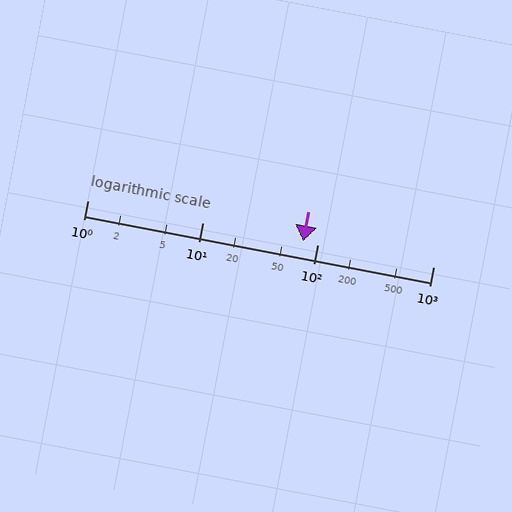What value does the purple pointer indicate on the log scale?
The pointer indicates approximately 74.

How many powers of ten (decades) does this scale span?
The scale spans 3 decades, from 1 to 1000.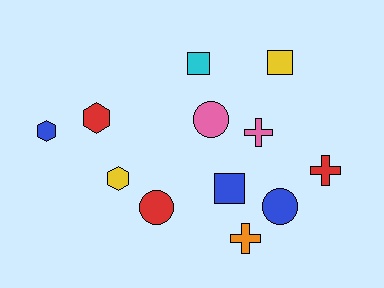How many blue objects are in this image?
There are 3 blue objects.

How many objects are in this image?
There are 12 objects.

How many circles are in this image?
There are 3 circles.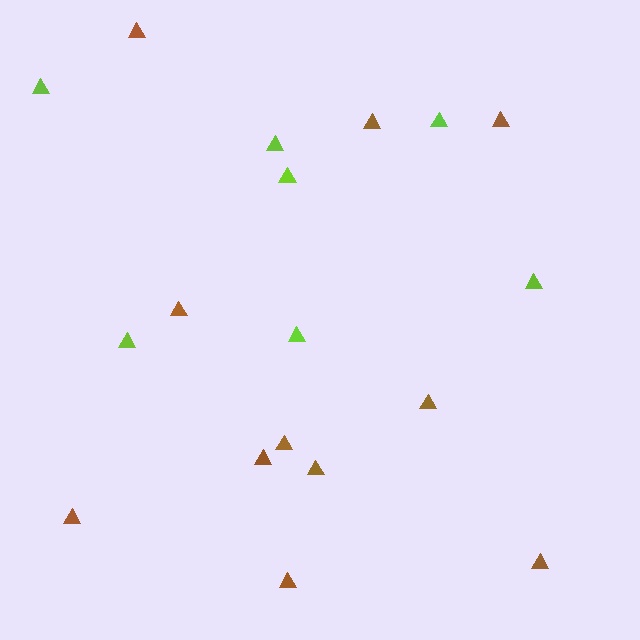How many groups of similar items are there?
There are 2 groups: one group of lime triangles (7) and one group of brown triangles (11).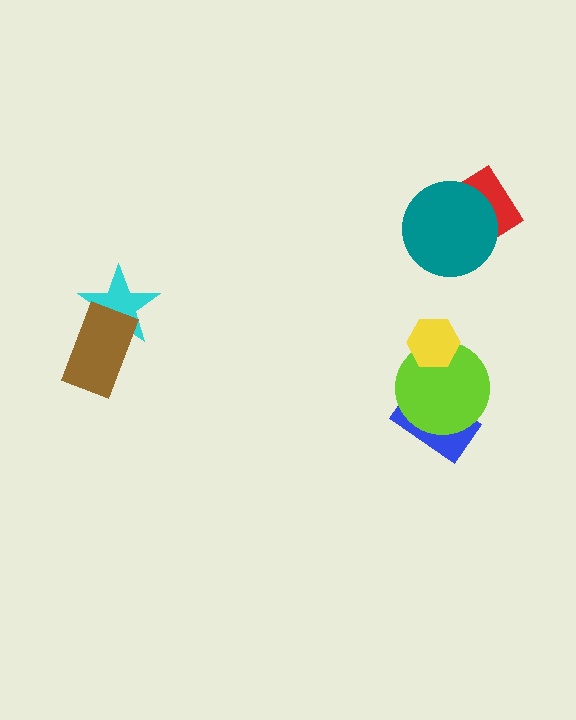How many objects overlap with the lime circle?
2 objects overlap with the lime circle.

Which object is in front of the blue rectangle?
The lime circle is in front of the blue rectangle.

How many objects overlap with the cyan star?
1 object overlaps with the cyan star.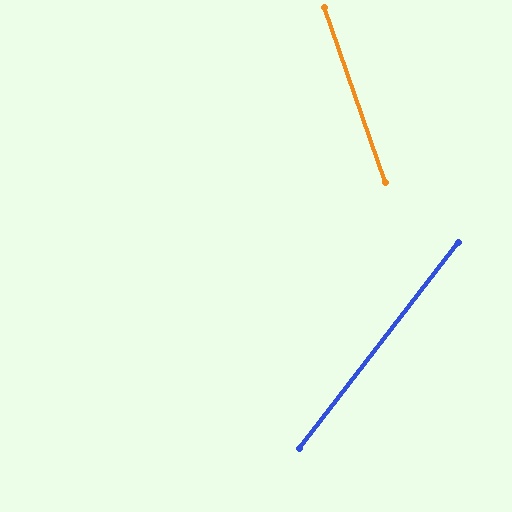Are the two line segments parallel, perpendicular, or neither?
Neither parallel nor perpendicular — they differ by about 57°.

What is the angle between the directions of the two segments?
Approximately 57 degrees.